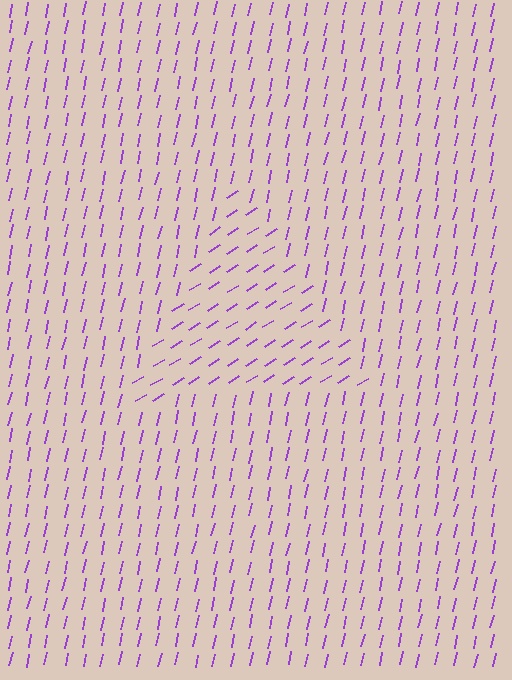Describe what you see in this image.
The image is filled with small purple line segments. A triangle region in the image has lines oriented differently from the surrounding lines, creating a visible texture boundary.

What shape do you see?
I see a triangle.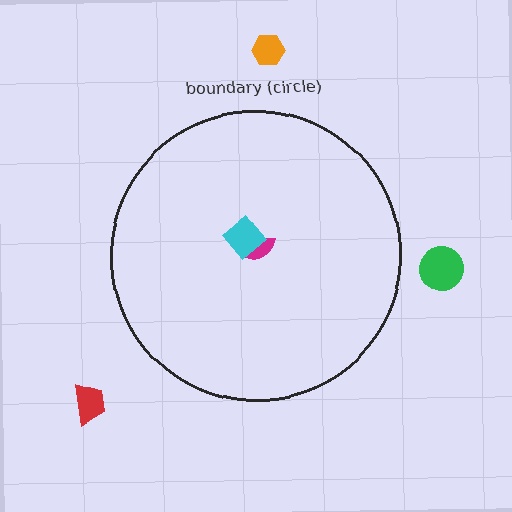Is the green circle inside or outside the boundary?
Outside.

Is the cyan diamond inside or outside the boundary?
Inside.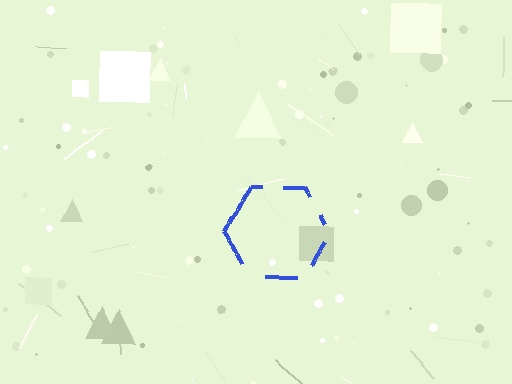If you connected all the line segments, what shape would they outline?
They would outline a hexagon.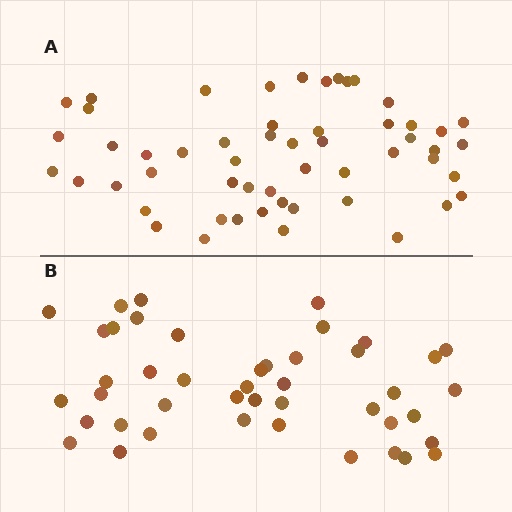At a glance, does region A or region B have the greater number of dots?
Region A (the top region) has more dots.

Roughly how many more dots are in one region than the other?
Region A has roughly 10 or so more dots than region B.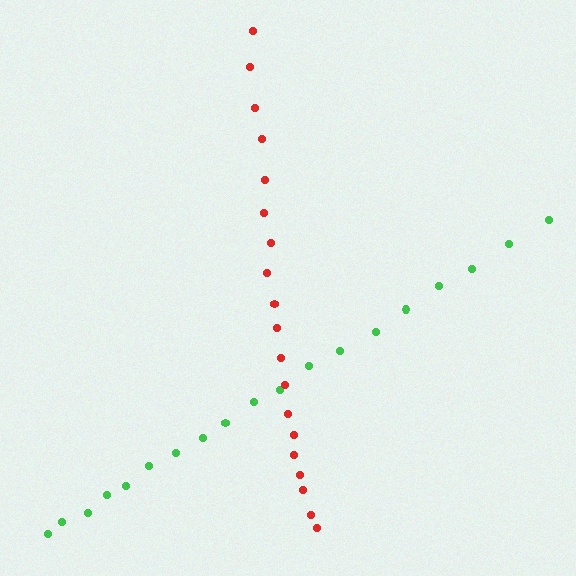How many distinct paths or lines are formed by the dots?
There are 2 distinct paths.